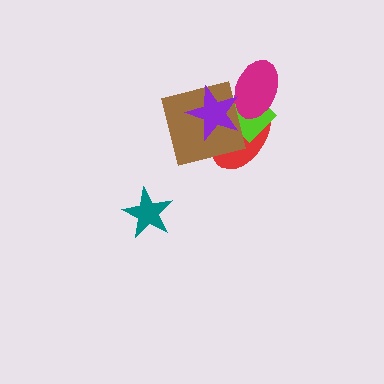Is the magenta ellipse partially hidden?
Yes, it is partially covered by another shape.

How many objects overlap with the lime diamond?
4 objects overlap with the lime diamond.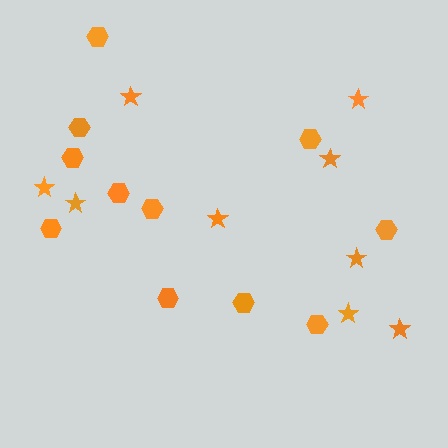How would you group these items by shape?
There are 2 groups: one group of hexagons (11) and one group of stars (9).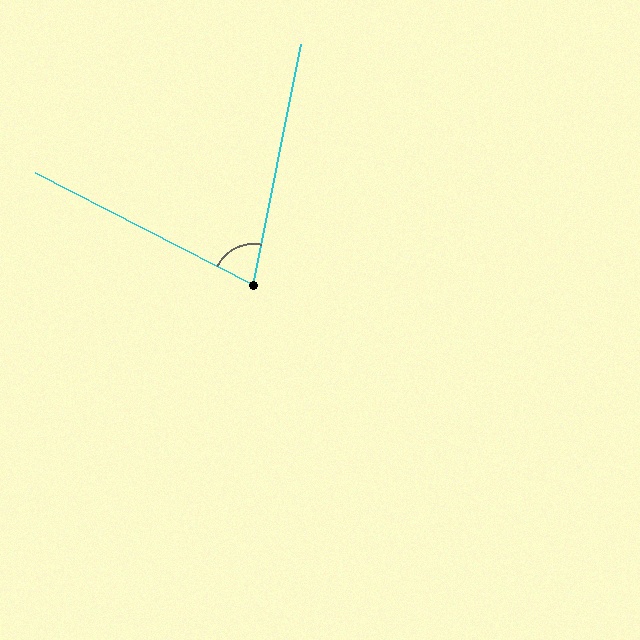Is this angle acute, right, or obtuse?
It is acute.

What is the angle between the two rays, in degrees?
Approximately 74 degrees.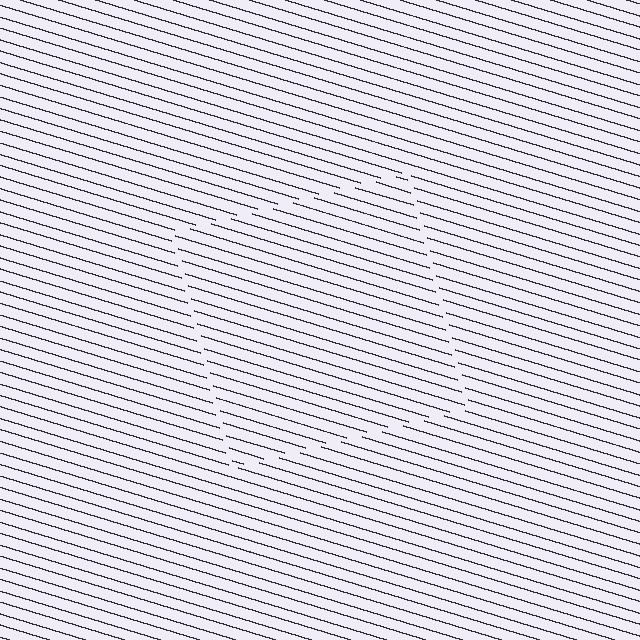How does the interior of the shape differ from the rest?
The interior of the shape contains the same grating, shifted by half a period — the contour is defined by the phase discontinuity where line-ends from the inner and outer gratings abut.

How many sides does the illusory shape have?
4 sides — the line-ends trace a square.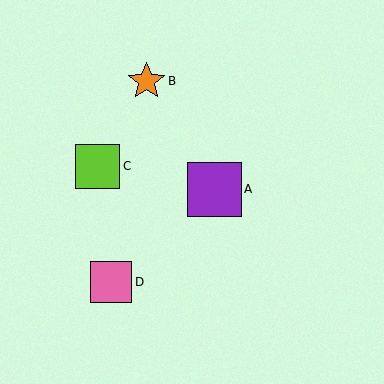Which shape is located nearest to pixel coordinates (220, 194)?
The purple square (labeled A) at (214, 189) is nearest to that location.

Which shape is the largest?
The purple square (labeled A) is the largest.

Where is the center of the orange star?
The center of the orange star is at (147, 81).